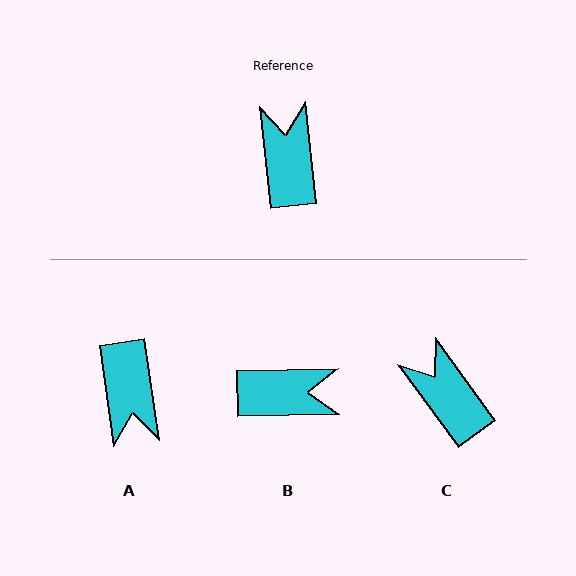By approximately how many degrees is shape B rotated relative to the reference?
Approximately 95 degrees clockwise.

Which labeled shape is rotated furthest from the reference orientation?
A, about 178 degrees away.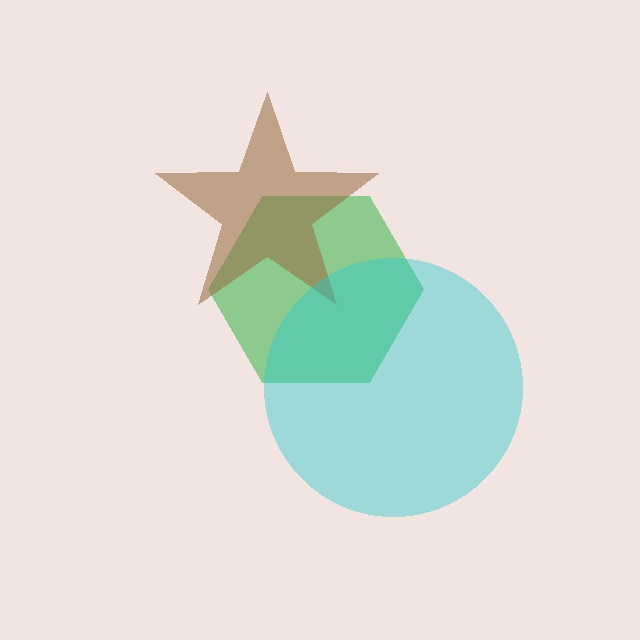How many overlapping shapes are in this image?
There are 3 overlapping shapes in the image.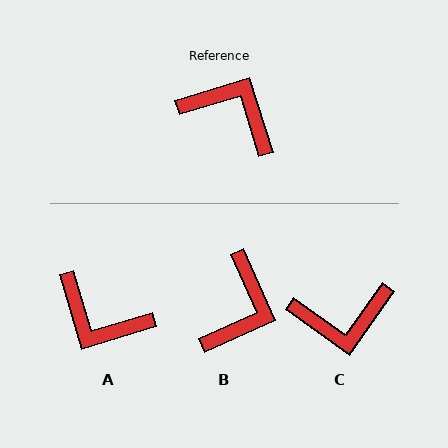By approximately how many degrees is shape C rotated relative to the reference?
Approximately 143 degrees clockwise.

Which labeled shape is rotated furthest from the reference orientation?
A, about 180 degrees away.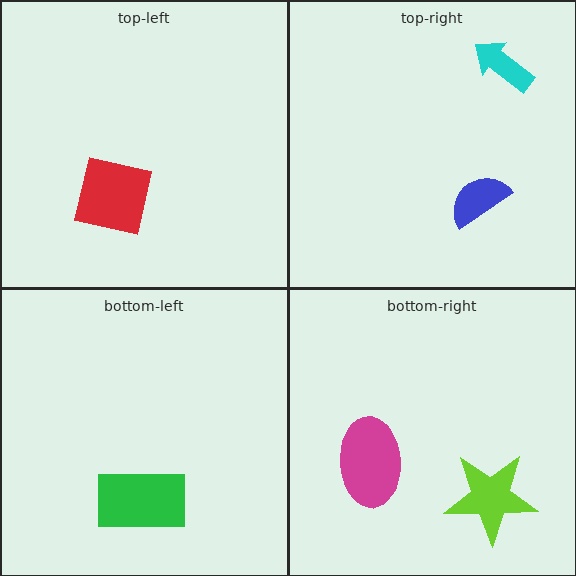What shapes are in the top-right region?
The blue semicircle, the cyan arrow.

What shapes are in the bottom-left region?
The green rectangle.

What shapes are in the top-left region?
The red square.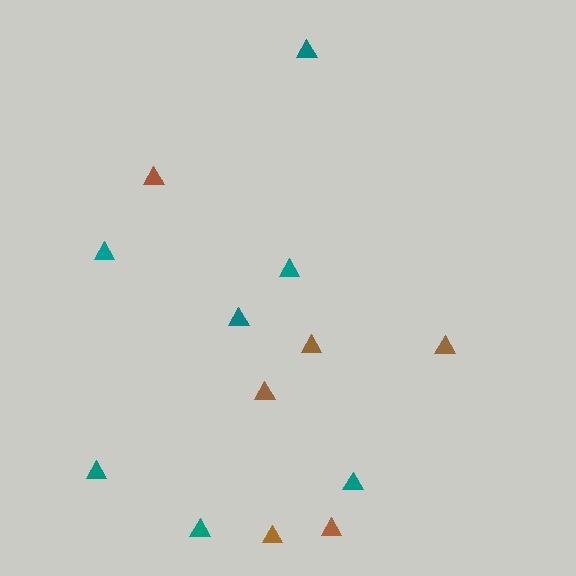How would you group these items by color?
There are 2 groups: one group of teal triangles (7) and one group of brown triangles (6).